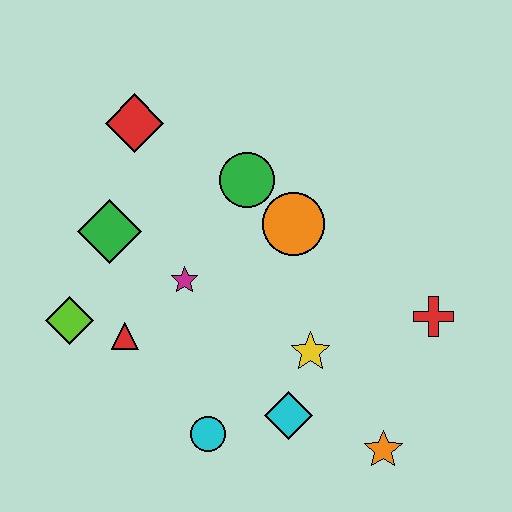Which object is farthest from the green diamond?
The orange star is farthest from the green diamond.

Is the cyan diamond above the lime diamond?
No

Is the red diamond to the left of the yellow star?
Yes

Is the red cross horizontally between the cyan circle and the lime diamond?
No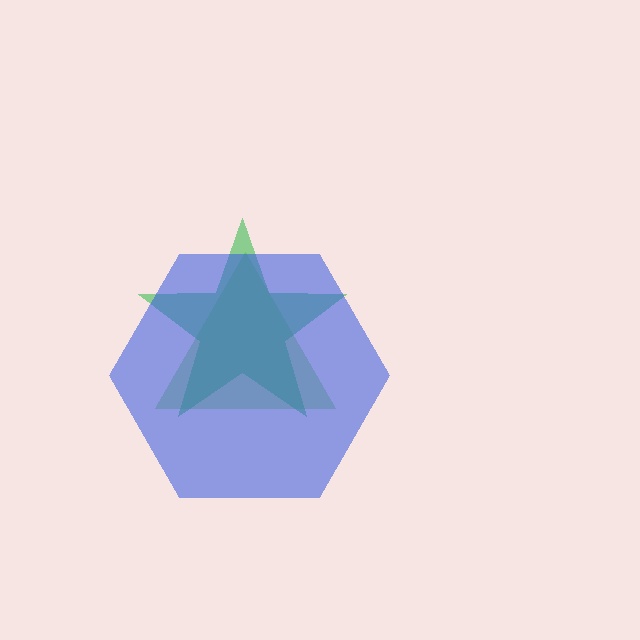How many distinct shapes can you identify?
There are 3 distinct shapes: a lime triangle, a green star, a blue hexagon.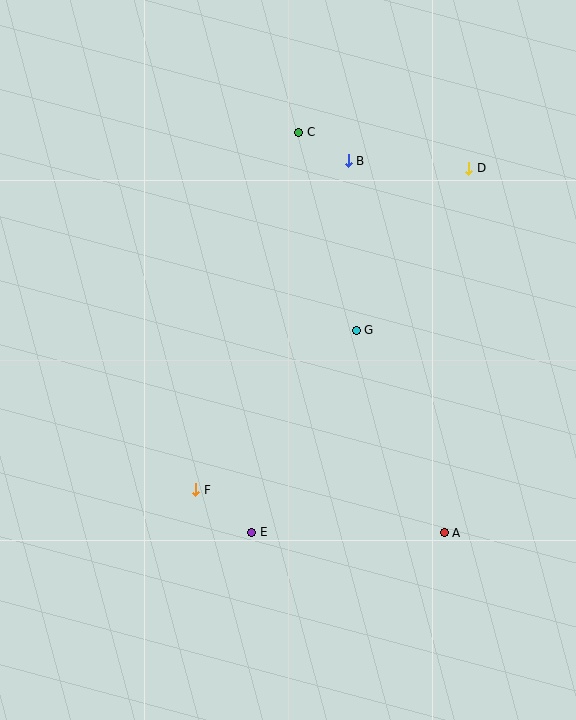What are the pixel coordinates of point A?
Point A is at (444, 533).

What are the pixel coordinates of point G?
Point G is at (356, 330).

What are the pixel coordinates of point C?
Point C is at (299, 132).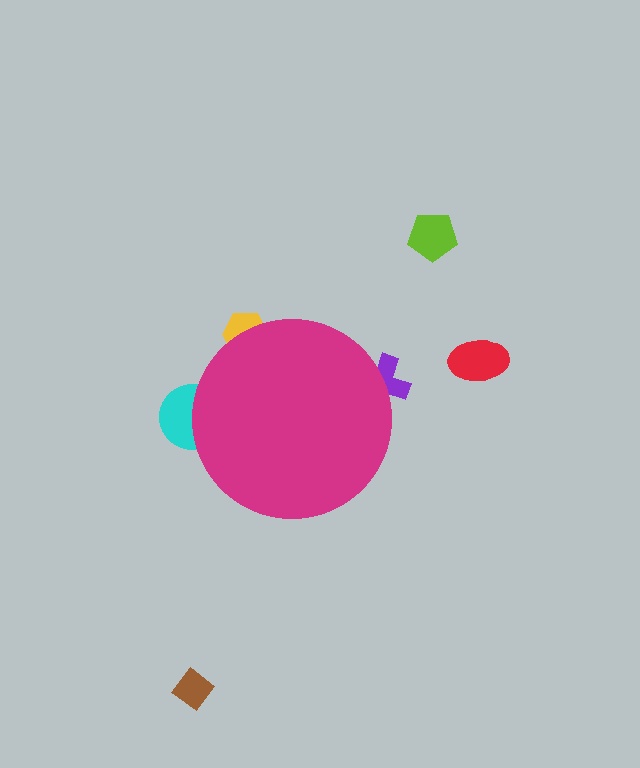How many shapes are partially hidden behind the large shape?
3 shapes are partially hidden.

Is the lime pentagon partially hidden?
No, the lime pentagon is fully visible.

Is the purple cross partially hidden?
Yes, the purple cross is partially hidden behind the magenta circle.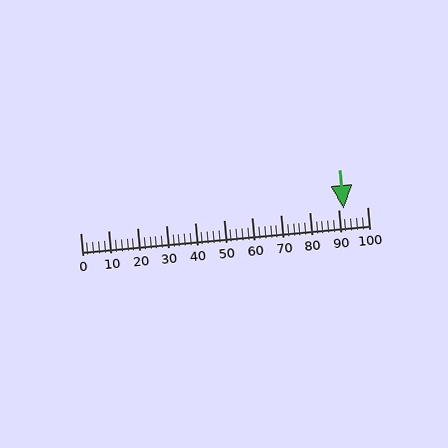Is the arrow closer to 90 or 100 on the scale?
The arrow is closer to 90.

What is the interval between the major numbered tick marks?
The major tick marks are spaced 10 units apart.